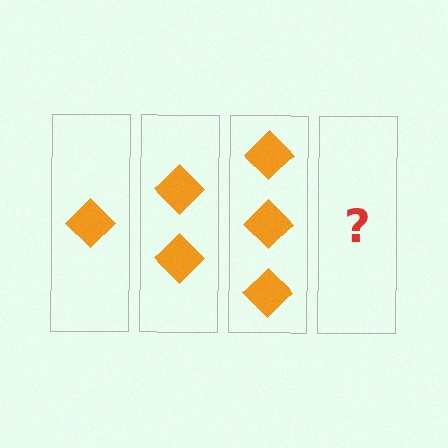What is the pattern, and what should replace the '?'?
The pattern is that each step adds one more diamond. The '?' should be 4 diamonds.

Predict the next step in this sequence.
The next step is 4 diamonds.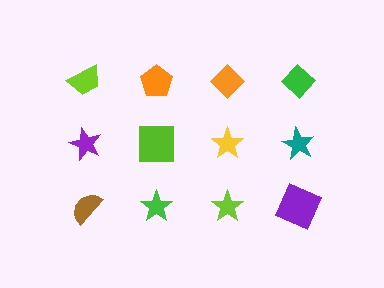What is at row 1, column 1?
A lime trapezoid.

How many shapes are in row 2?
4 shapes.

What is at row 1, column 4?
A green diamond.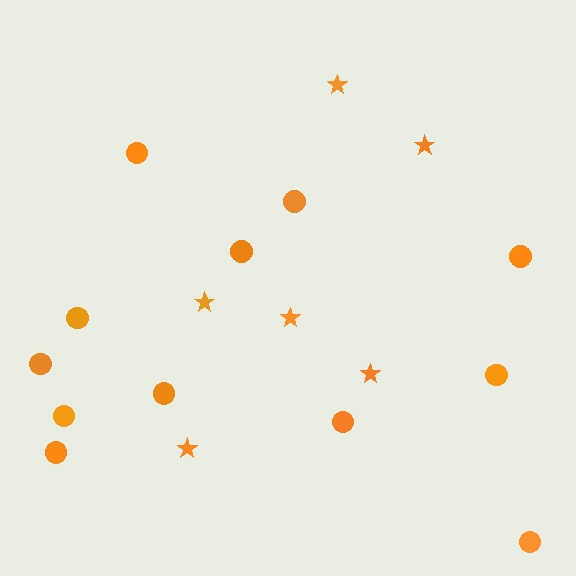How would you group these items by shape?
There are 2 groups: one group of stars (6) and one group of circles (12).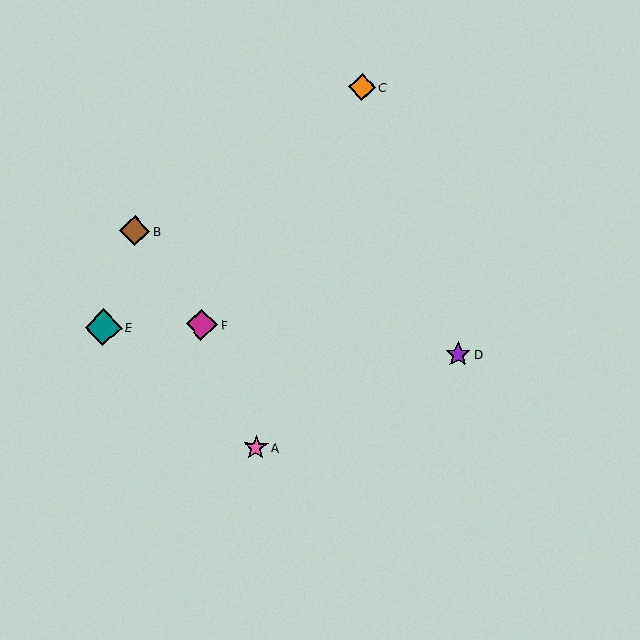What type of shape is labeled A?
Shape A is a pink star.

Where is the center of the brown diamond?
The center of the brown diamond is at (135, 231).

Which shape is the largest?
The teal diamond (labeled E) is the largest.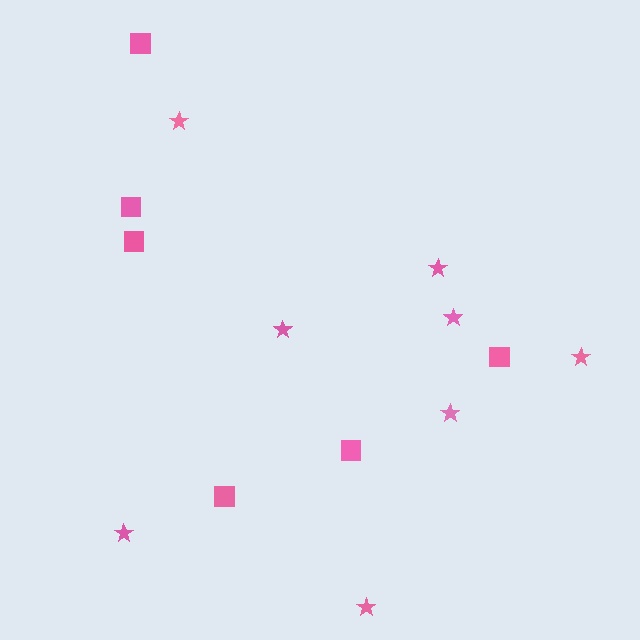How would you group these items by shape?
There are 2 groups: one group of stars (8) and one group of squares (6).